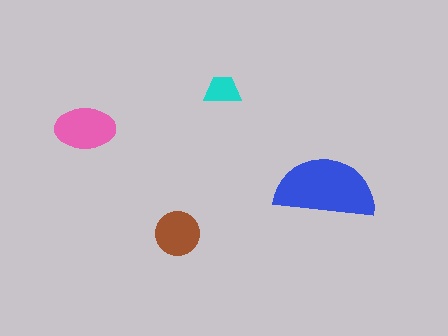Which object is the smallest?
The cyan trapezoid.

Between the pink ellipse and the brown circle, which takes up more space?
The pink ellipse.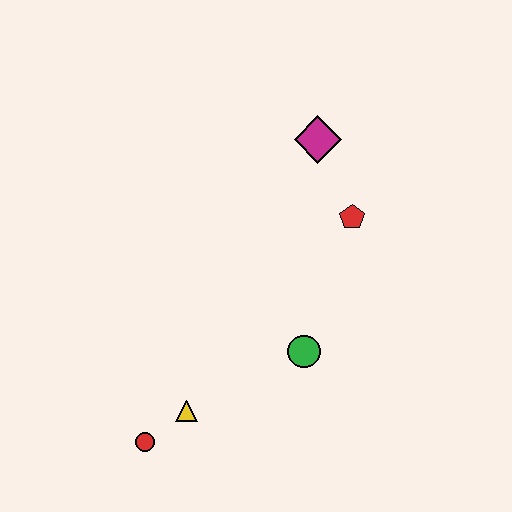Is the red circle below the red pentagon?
Yes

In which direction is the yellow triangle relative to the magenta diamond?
The yellow triangle is below the magenta diamond.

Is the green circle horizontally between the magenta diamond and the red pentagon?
No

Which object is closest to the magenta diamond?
The red pentagon is closest to the magenta diamond.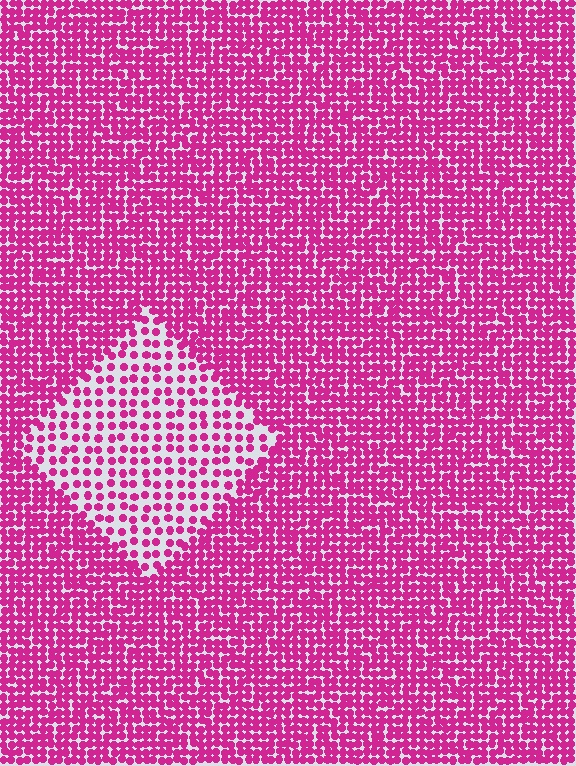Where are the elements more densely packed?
The elements are more densely packed outside the diamond boundary.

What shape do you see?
I see a diamond.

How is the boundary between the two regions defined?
The boundary is defined by a change in element density (approximately 2.2x ratio). All elements are the same color, size, and shape.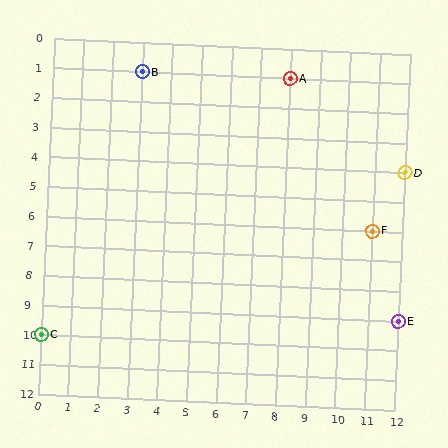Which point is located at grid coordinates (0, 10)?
Point C is at (0, 10).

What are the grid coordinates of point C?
Point C is at grid coordinates (0, 10).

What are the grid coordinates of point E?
Point E is at grid coordinates (12, 9).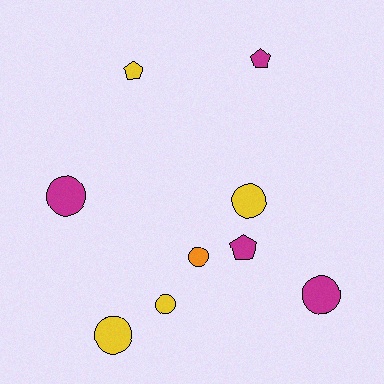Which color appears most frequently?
Yellow, with 4 objects.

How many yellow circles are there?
There are 3 yellow circles.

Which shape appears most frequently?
Circle, with 6 objects.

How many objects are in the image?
There are 9 objects.